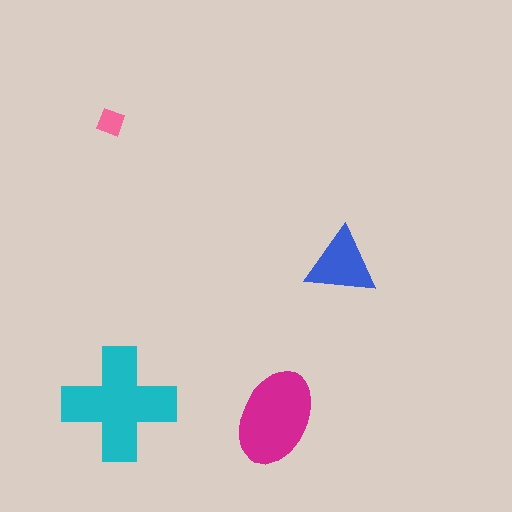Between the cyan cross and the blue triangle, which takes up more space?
The cyan cross.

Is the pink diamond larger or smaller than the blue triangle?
Smaller.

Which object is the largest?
The cyan cross.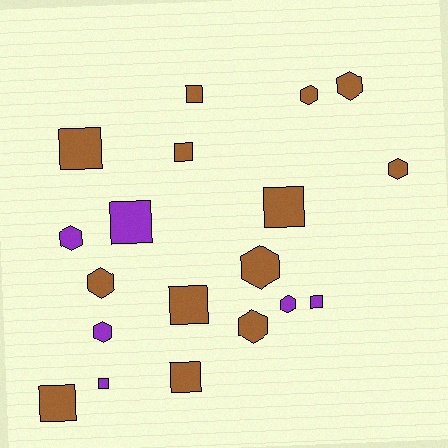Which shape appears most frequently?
Square, with 10 objects.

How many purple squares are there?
There are 3 purple squares.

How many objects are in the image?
There are 19 objects.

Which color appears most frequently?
Brown, with 13 objects.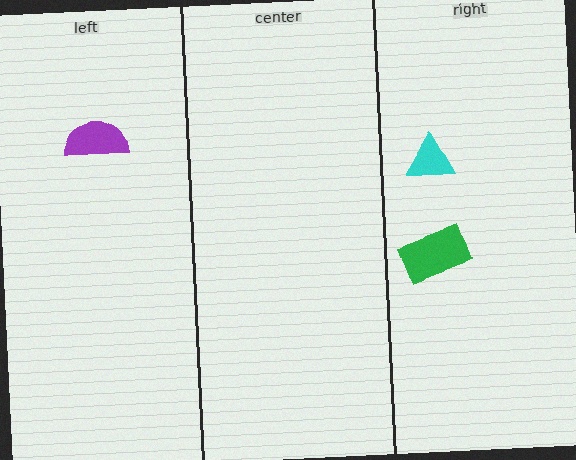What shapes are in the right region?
The cyan triangle, the green rectangle.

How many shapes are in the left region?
1.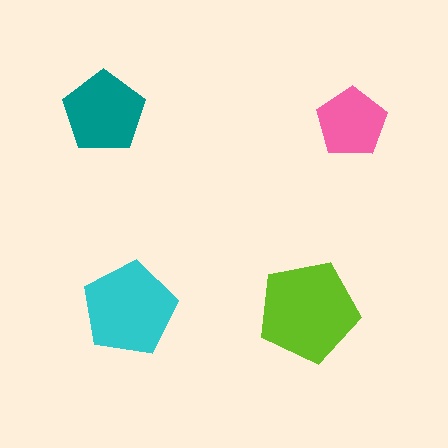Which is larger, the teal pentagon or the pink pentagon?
The teal one.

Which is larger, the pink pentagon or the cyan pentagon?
The cyan one.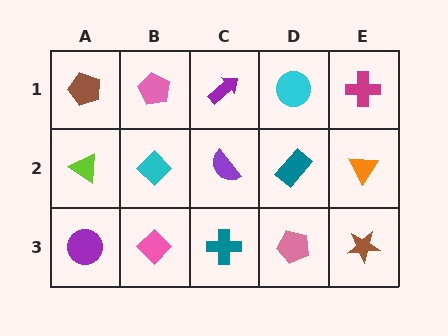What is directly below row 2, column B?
A pink diamond.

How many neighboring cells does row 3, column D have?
3.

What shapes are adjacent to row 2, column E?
A magenta cross (row 1, column E), a brown star (row 3, column E), a teal rectangle (row 2, column D).